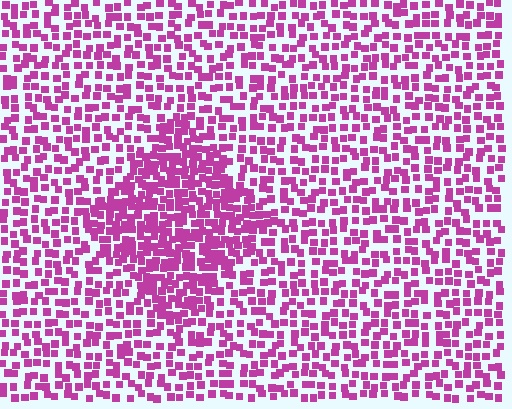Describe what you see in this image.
The image contains small magenta elements arranged at two different densities. A diamond-shaped region is visible where the elements are more densely packed than the surrounding area.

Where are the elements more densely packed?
The elements are more densely packed inside the diamond boundary.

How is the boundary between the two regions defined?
The boundary is defined by a change in element density (approximately 1.8x ratio). All elements are the same color, size, and shape.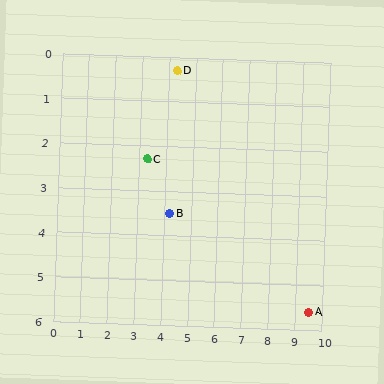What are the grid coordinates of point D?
Point D is at approximately (4.3, 0.3).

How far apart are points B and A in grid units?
Points B and A are about 5.7 grid units apart.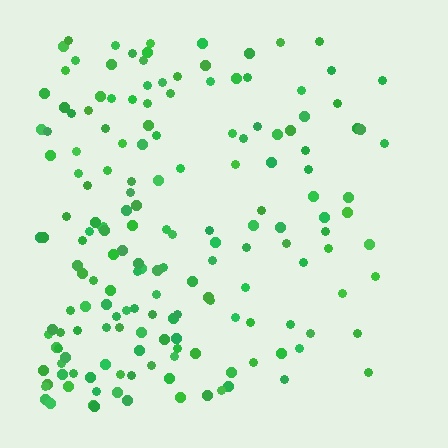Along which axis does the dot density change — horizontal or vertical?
Horizontal.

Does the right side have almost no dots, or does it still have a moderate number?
Still a moderate number, just noticeably fewer than the left.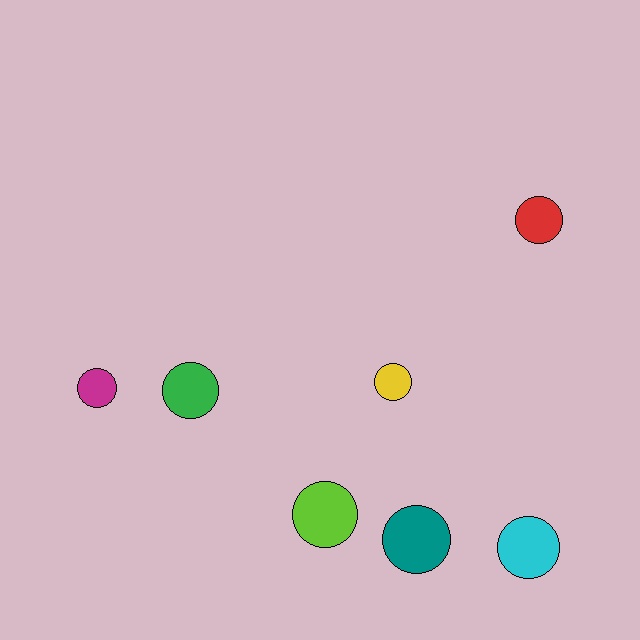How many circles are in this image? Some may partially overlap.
There are 7 circles.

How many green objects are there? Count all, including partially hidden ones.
There is 1 green object.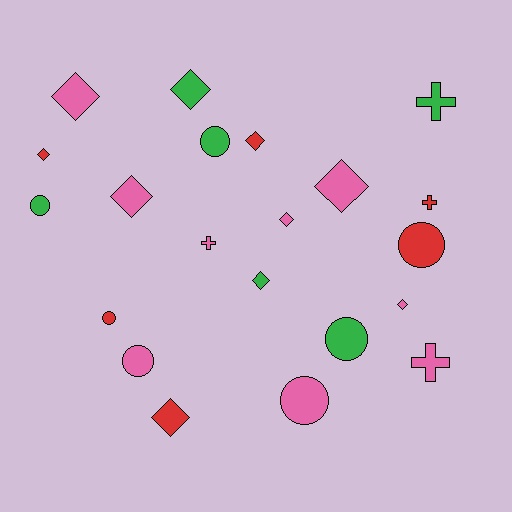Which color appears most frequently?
Pink, with 9 objects.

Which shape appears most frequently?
Diamond, with 10 objects.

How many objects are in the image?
There are 21 objects.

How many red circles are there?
There are 2 red circles.